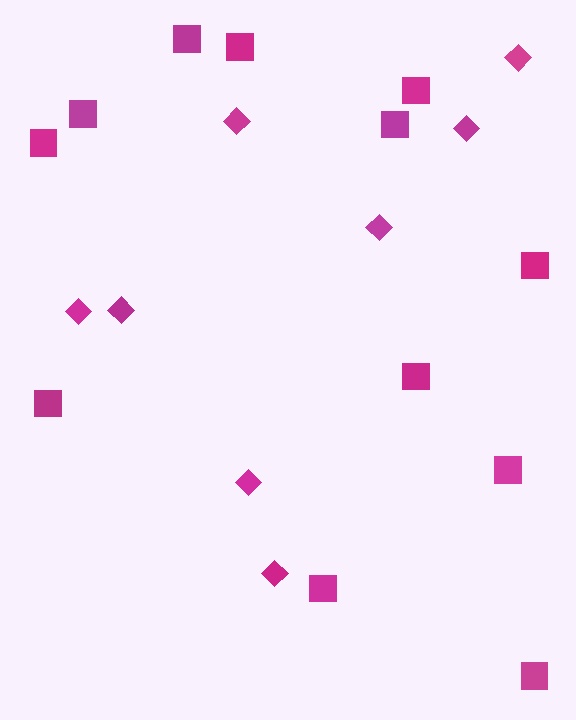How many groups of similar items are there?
There are 2 groups: one group of squares (12) and one group of diamonds (8).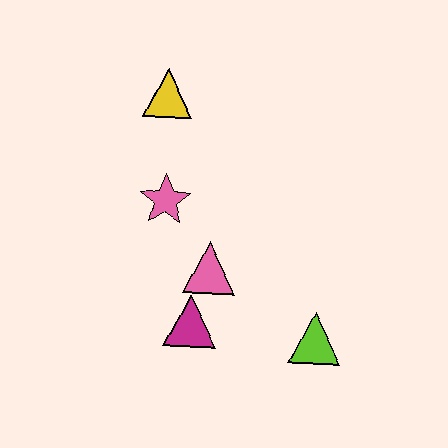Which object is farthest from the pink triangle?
The yellow triangle is farthest from the pink triangle.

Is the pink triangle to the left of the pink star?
No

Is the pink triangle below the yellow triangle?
Yes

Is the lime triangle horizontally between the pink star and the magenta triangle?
No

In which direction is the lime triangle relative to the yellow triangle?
The lime triangle is below the yellow triangle.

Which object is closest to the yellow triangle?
The pink star is closest to the yellow triangle.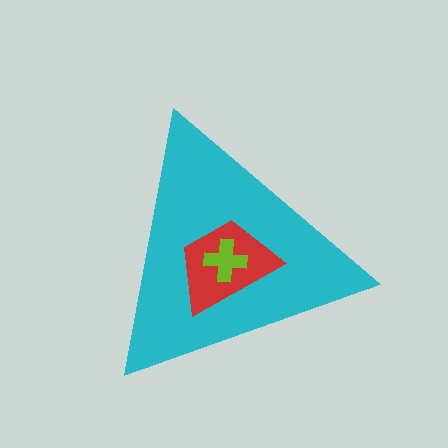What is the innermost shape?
The lime cross.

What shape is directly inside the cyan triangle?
The red trapezoid.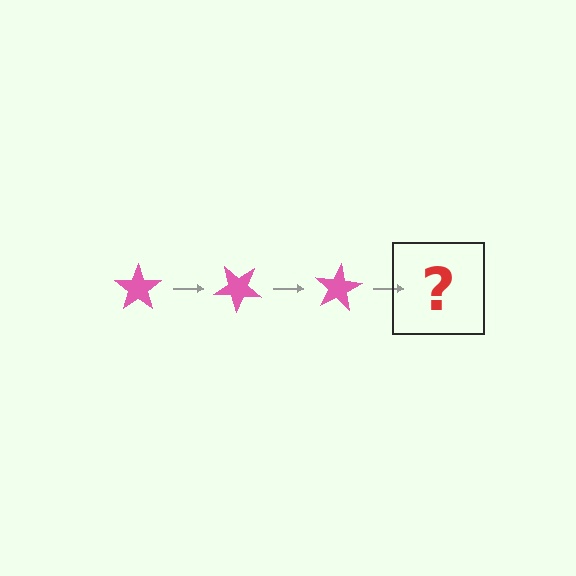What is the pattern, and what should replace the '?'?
The pattern is that the star rotates 40 degrees each step. The '?' should be a pink star rotated 120 degrees.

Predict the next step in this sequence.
The next step is a pink star rotated 120 degrees.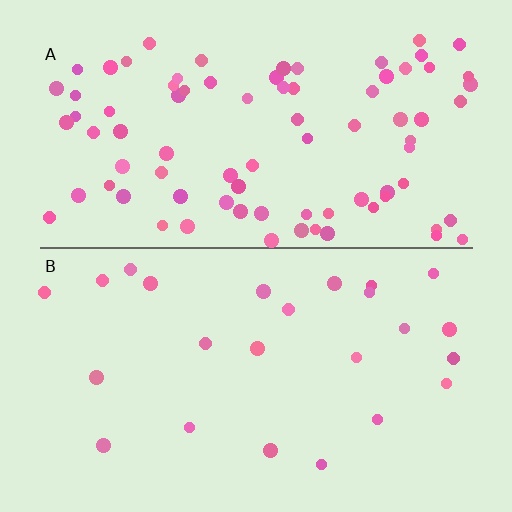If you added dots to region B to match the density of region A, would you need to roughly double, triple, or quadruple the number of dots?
Approximately triple.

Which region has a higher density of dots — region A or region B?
A (the top).